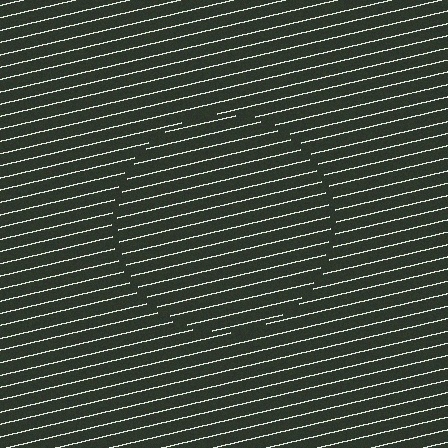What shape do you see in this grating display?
An illusory circle. The interior of the shape contains the same grating, shifted by half a period — the contour is defined by the phase discontinuity where line-ends from the inner and outer gratings abut.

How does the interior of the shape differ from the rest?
The interior of the shape contains the same grating, shifted by half a period — the contour is defined by the phase discontinuity where line-ends from the inner and outer gratings abut.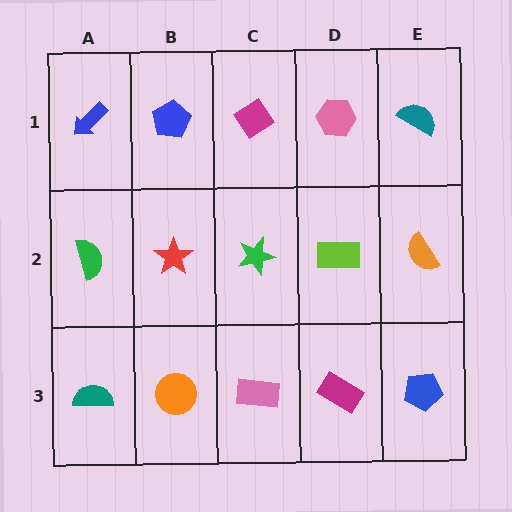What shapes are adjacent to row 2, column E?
A teal semicircle (row 1, column E), a blue pentagon (row 3, column E), a lime rectangle (row 2, column D).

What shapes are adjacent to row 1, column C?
A green star (row 2, column C), a blue pentagon (row 1, column B), a pink hexagon (row 1, column D).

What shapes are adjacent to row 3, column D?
A lime rectangle (row 2, column D), a pink rectangle (row 3, column C), a blue pentagon (row 3, column E).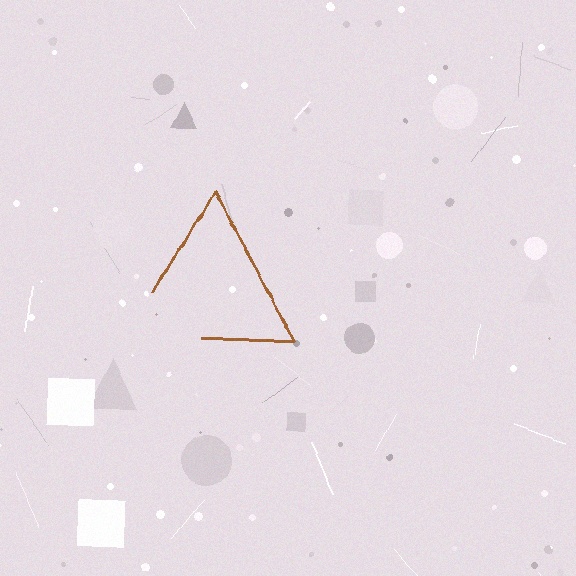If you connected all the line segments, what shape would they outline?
They would outline a triangle.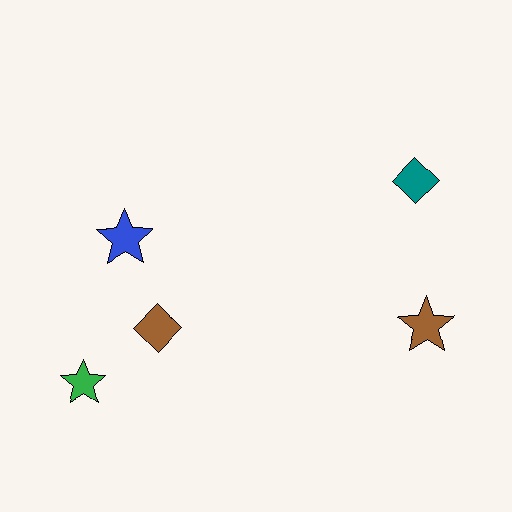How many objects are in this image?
There are 5 objects.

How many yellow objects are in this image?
There are no yellow objects.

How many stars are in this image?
There are 3 stars.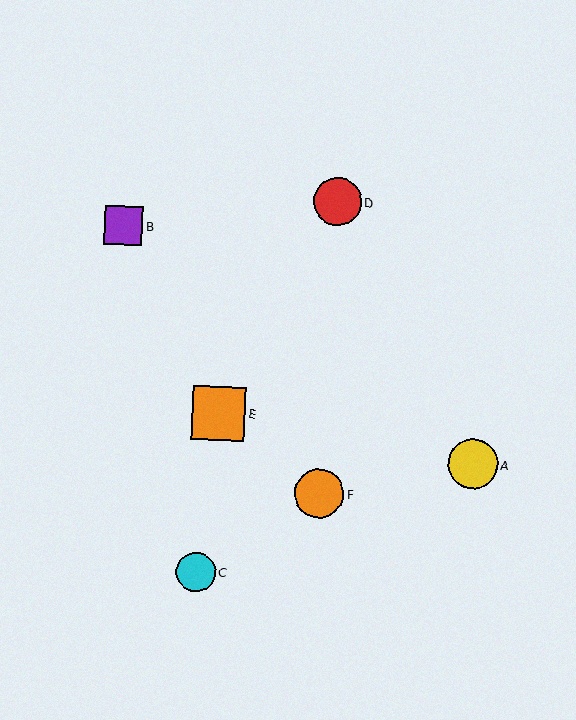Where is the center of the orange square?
The center of the orange square is at (219, 413).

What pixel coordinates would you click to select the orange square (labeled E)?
Click at (219, 413) to select the orange square E.